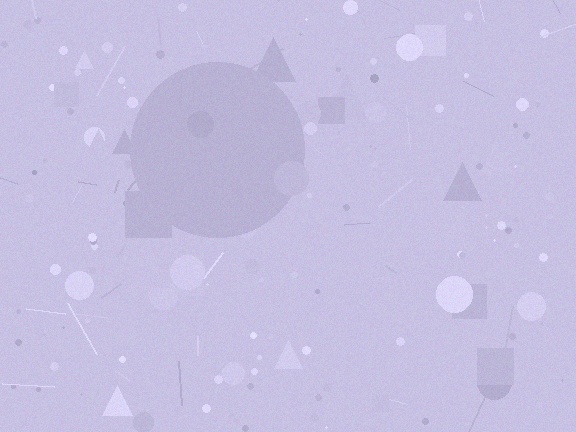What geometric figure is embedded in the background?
A circle is embedded in the background.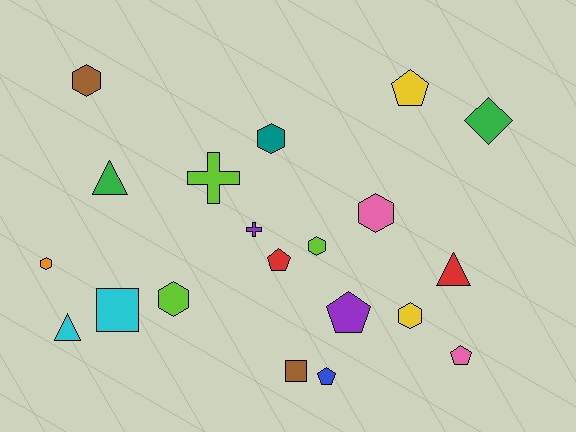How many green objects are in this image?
There are 2 green objects.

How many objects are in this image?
There are 20 objects.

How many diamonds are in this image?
There is 1 diamond.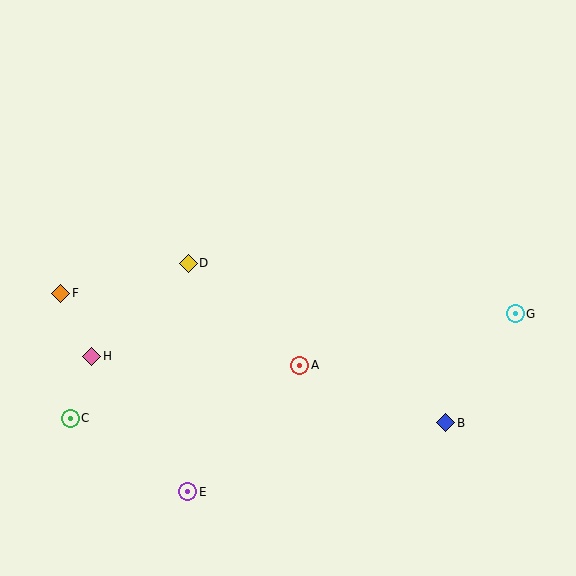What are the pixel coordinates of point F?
Point F is at (60, 293).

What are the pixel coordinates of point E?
Point E is at (188, 492).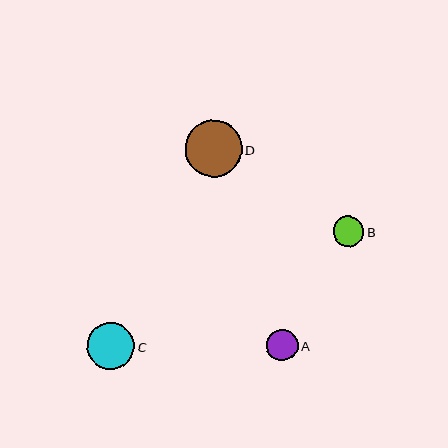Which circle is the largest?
Circle D is the largest with a size of approximately 57 pixels.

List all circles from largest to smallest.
From largest to smallest: D, C, A, B.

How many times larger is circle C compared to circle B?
Circle C is approximately 1.5 times the size of circle B.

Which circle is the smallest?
Circle B is the smallest with a size of approximately 31 pixels.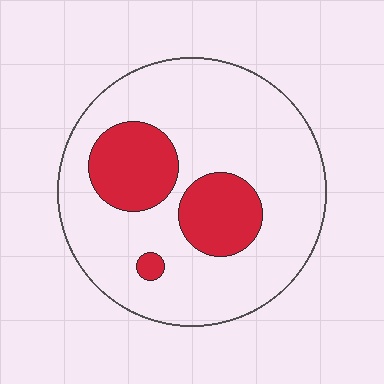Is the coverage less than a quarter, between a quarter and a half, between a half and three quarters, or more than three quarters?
Less than a quarter.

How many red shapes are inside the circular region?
3.